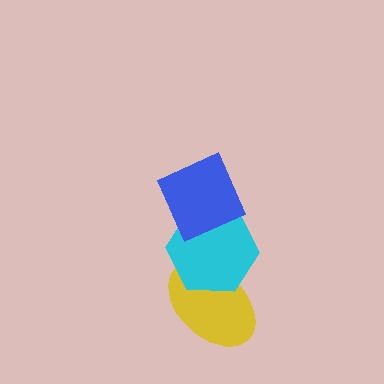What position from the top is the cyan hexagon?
The cyan hexagon is 2nd from the top.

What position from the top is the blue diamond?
The blue diamond is 1st from the top.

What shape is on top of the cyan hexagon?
The blue diamond is on top of the cyan hexagon.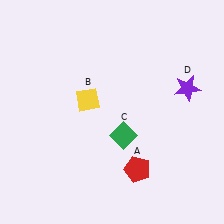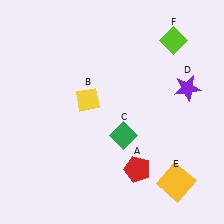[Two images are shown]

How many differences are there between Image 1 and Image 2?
There are 2 differences between the two images.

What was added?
A yellow square (E), a lime diamond (F) were added in Image 2.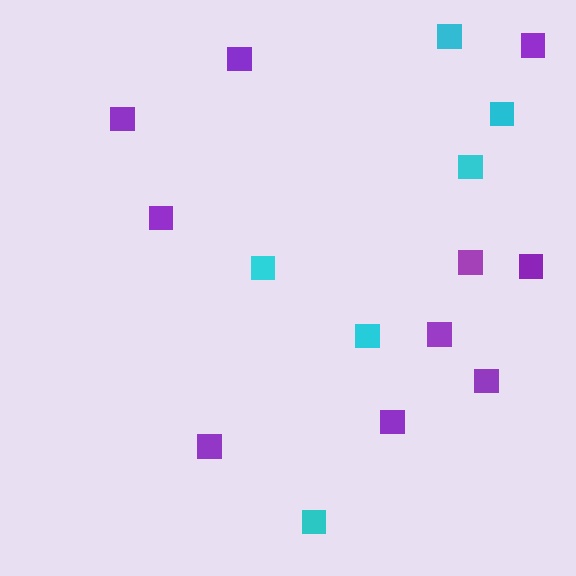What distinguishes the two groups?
There are 2 groups: one group of cyan squares (6) and one group of purple squares (10).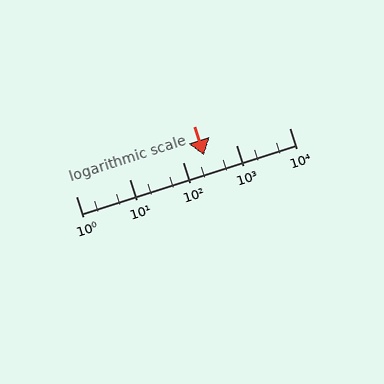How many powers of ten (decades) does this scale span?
The scale spans 4 decades, from 1 to 10000.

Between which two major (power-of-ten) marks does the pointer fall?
The pointer is between 100 and 1000.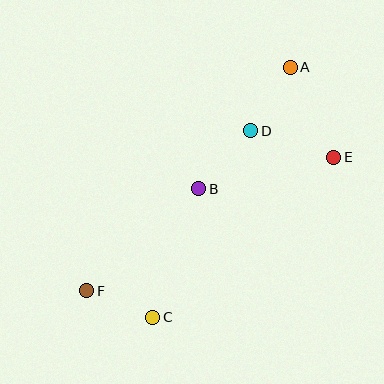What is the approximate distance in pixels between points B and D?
The distance between B and D is approximately 78 pixels.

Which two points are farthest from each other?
Points A and F are farthest from each other.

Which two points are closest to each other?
Points C and F are closest to each other.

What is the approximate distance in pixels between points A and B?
The distance between A and B is approximately 152 pixels.